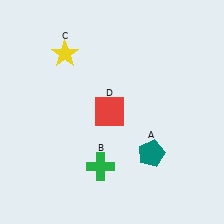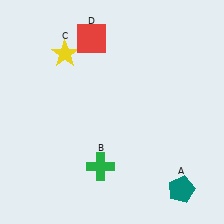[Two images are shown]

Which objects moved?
The objects that moved are: the teal pentagon (A), the red square (D).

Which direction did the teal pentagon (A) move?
The teal pentagon (A) moved down.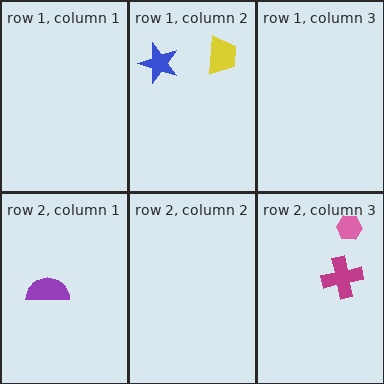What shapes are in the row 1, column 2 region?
The yellow trapezoid, the blue star.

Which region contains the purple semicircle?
The row 2, column 1 region.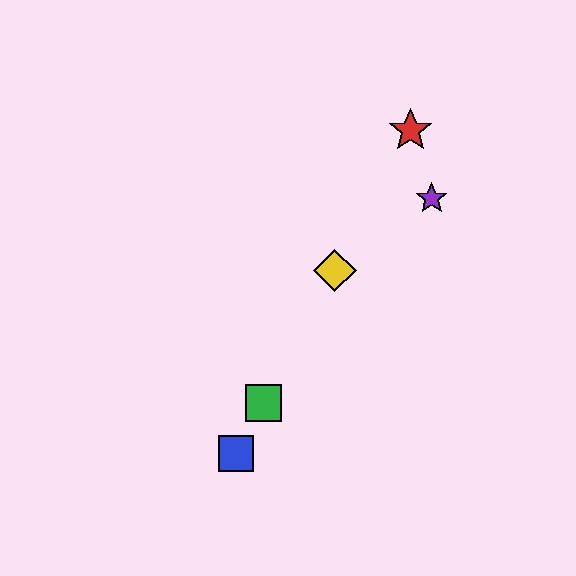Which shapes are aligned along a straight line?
The red star, the blue square, the green square, the yellow diamond are aligned along a straight line.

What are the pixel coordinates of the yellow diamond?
The yellow diamond is at (335, 270).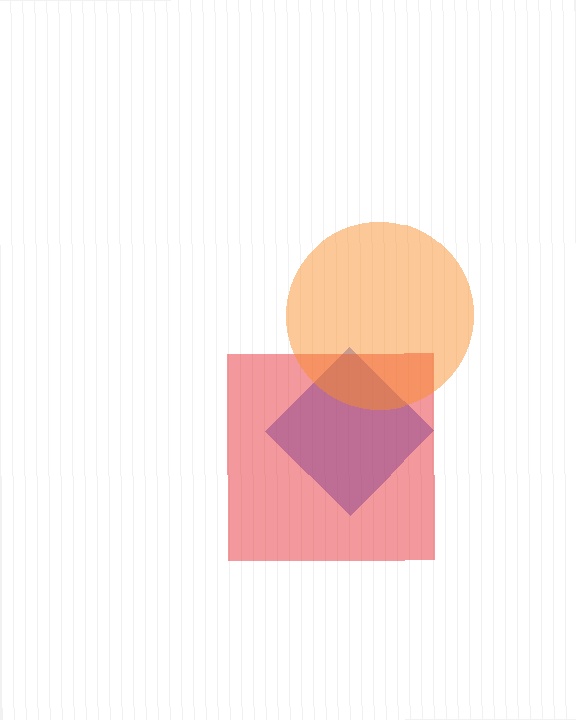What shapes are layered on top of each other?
The layered shapes are: a blue diamond, a red square, an orange circle.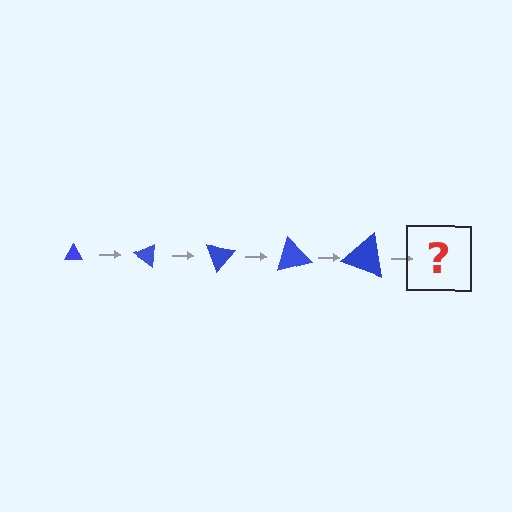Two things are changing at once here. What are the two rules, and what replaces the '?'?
The two rules are that the triangle grows larger each step and it rotates 35 degrees each step. The '?' should be a triangle, larger than the previous one and rotated 175 degrees from the start.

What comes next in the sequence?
The next element should be a triangle, larger than the previous one and rotated 175 degrees from the start.